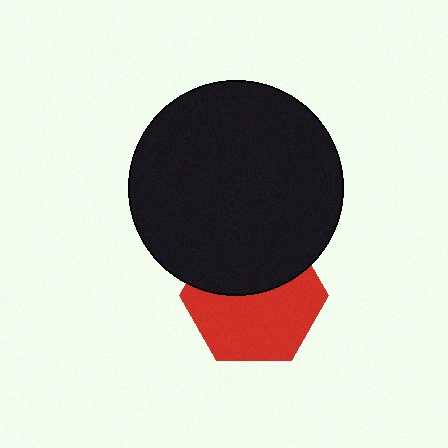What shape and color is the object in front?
The object in front is a black circle.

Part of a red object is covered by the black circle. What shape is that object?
It is a hexagon.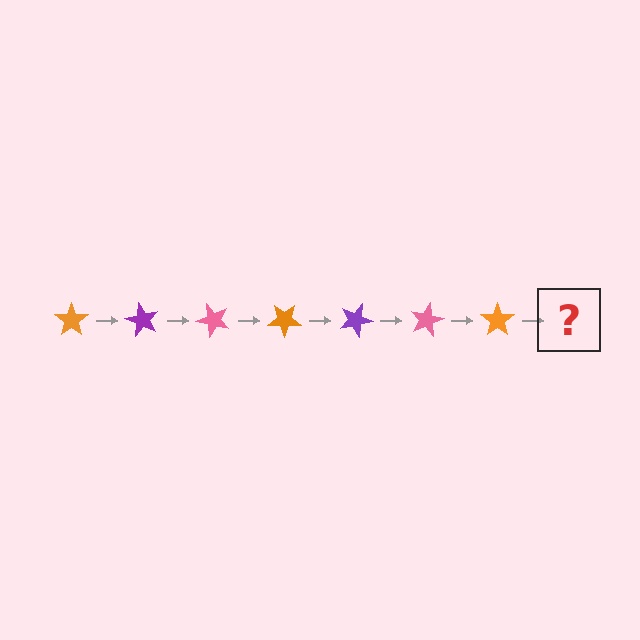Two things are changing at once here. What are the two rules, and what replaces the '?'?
The two rules are that it rotates 60 degrees each step and the color cycles through orange, purple, and pink. The '?' should be a purple star, rotated 420 degrees from the start.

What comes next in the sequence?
The next element should be a purple star, rotated 420 degrees from the start.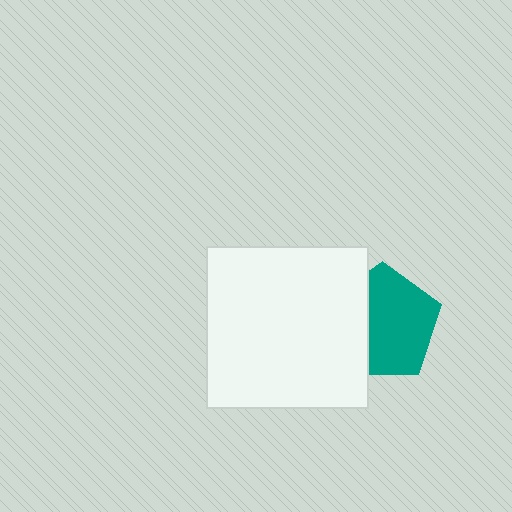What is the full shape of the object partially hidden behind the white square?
The partially hidden object is a teal pentagon.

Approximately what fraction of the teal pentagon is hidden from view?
Roughly 35% of the teal pentagon is hidden behind the white square.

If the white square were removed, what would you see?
You would see the complete teal pentagon.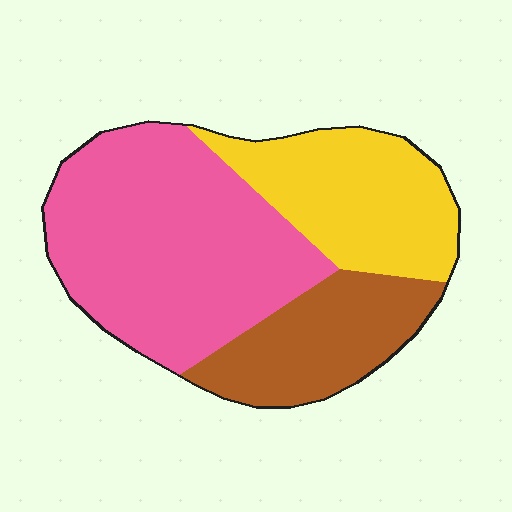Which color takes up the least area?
Brown, at roughly 20%.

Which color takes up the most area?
Pink, at roughly 50%.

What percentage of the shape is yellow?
Yellow takes up about one quarter (1/4) of the shape.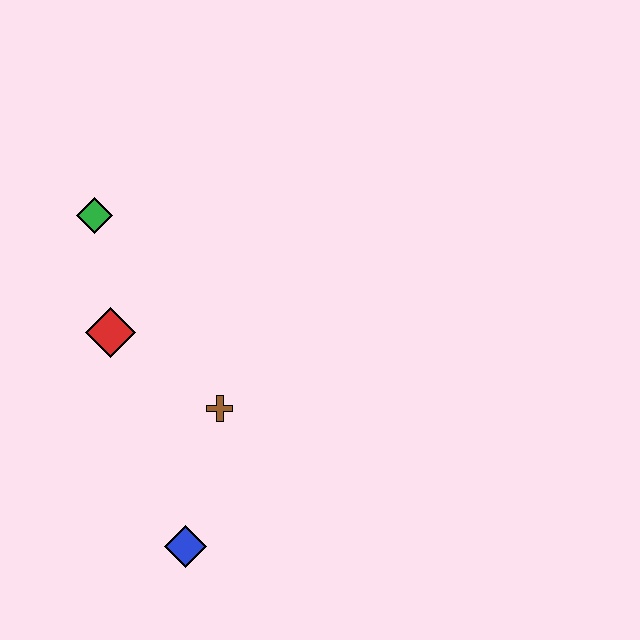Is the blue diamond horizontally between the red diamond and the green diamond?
No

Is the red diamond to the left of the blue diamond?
Yes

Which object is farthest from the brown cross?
The green diamond is farthest from the brown cross.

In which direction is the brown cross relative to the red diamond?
The brown cross is to the right of the red diamond.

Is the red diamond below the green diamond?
Yes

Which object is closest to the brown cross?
The red diamond is closest to the brown cross.